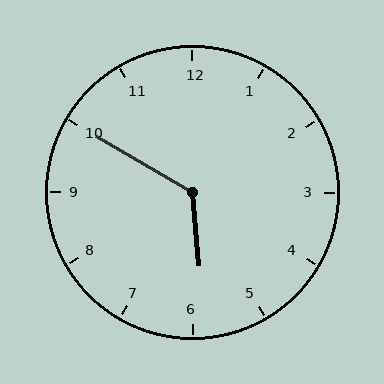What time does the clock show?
5:50.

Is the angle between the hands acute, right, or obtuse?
It is obtuse.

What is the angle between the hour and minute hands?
Approximately 125 degrees.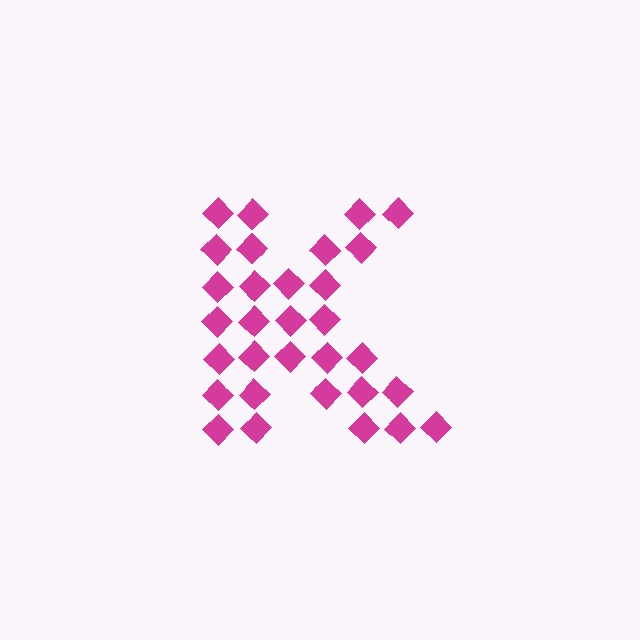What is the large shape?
The large shape is the letter K.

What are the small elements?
The small elements are diamonds.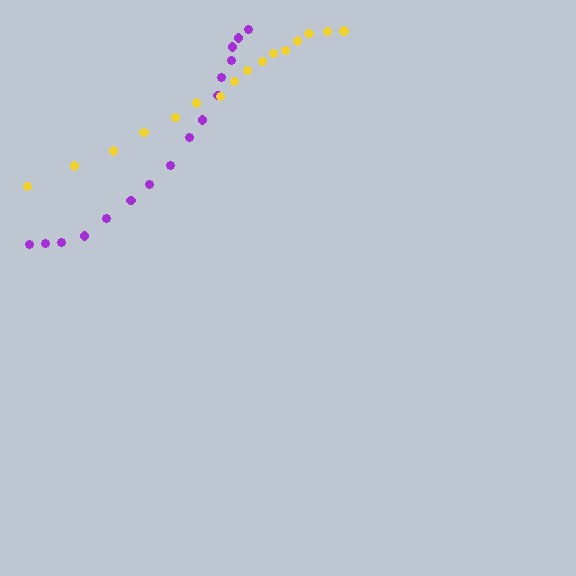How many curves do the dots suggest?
There are 2 distinct paths.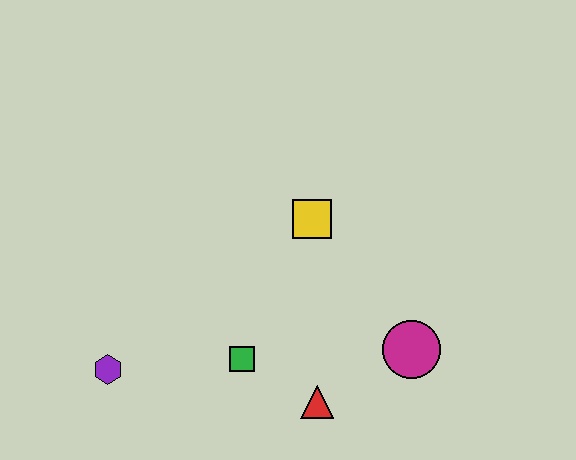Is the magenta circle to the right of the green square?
Yes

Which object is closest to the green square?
The red triangle is closest to the green square.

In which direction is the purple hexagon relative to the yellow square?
The purple hexagon is to the left of the yellow square.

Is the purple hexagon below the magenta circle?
Yes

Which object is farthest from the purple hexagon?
The magenta circle is farthest from the purple hexagon.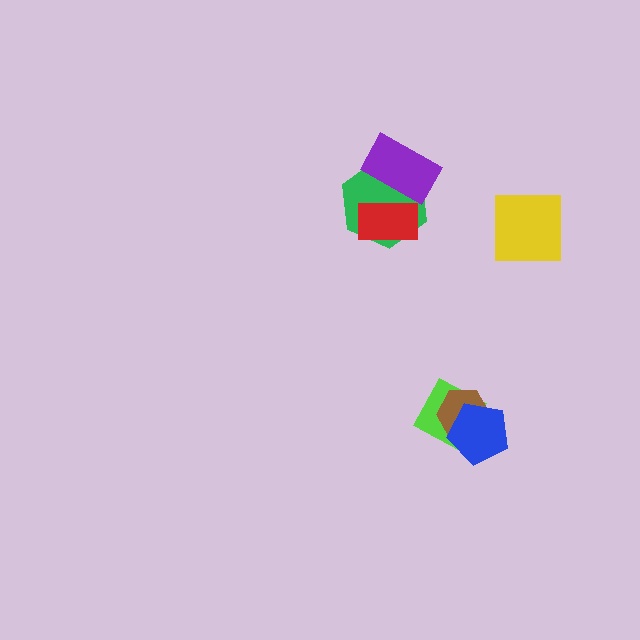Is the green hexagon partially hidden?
Yes, it is partially covered by another shape.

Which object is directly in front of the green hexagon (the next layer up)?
The purple rectangle is directly in front of the green hexagon.